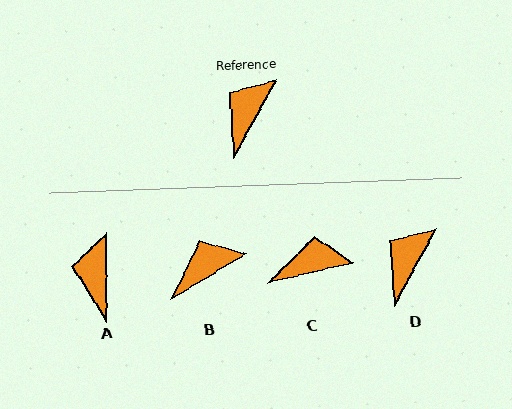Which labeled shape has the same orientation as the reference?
D.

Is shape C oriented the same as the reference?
No, it is off by about 49 degrees.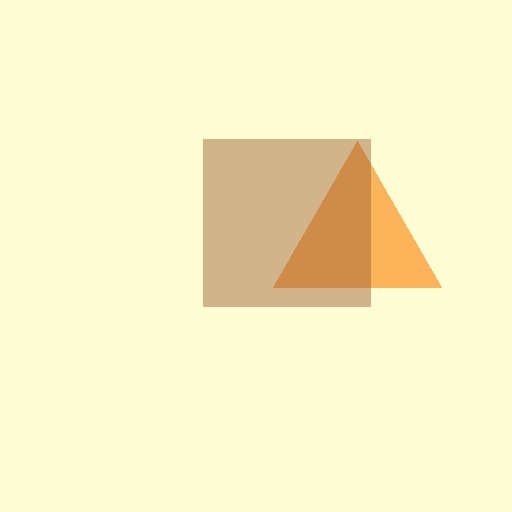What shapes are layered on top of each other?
The layered shapes are: an orange triangle, a brown square.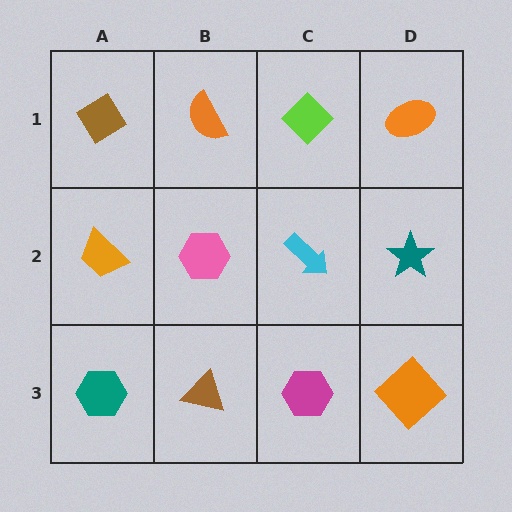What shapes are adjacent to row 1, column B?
A pink hexagon (row 2, column B), a brown diamond (row 1, column A), a lime diamond (row 1, column C).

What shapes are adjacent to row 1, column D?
A teal star (row 2, column D), a lime diamond (row 1, column C).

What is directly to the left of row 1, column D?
A lime diamond.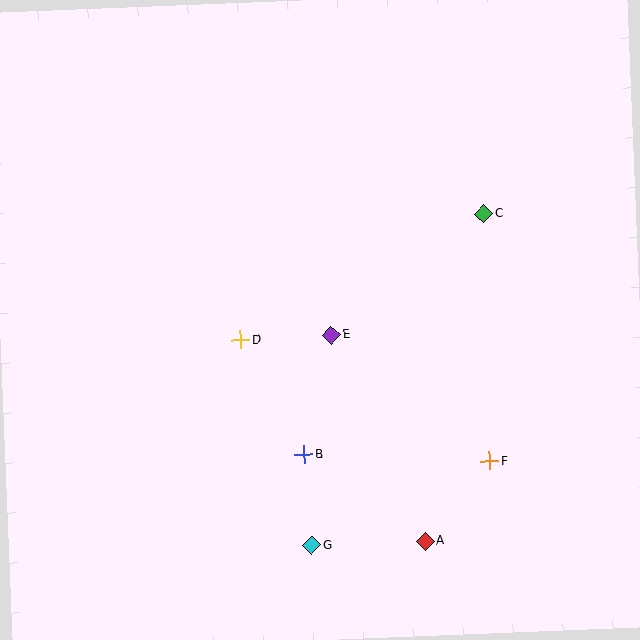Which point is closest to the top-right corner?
Point C is closest to the top-right corner.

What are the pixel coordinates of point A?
Point A is at (425, 541).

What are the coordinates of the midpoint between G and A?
The midpoint between G and A is at (368, 543).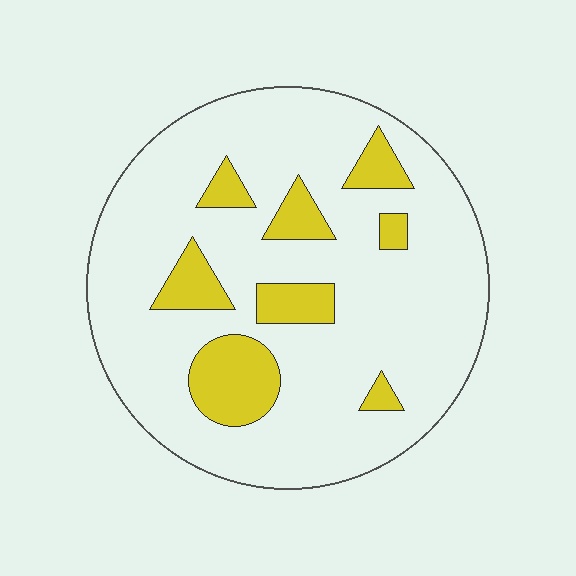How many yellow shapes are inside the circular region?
8.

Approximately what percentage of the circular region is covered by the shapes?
Approximately 15%.